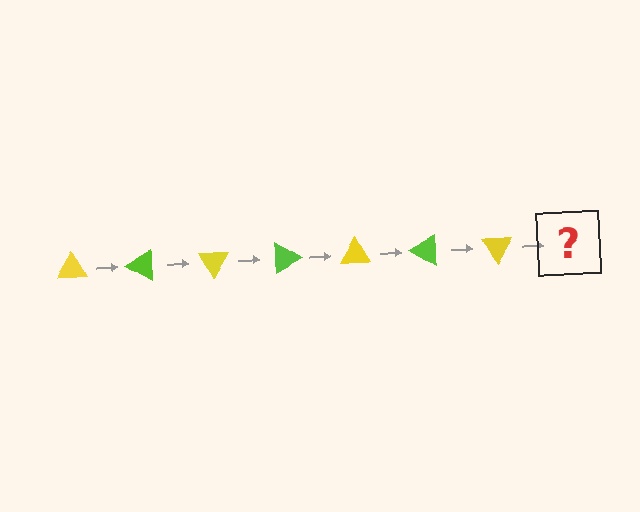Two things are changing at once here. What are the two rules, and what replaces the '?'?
The two rules are that it rotates 30 degrees each step and the color cycles through yellow and lime. The '?' should be a lime triangle, rotated 210 degrees from the start.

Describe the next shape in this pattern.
It should be a lime triangle, rotated 210 degrees from the start.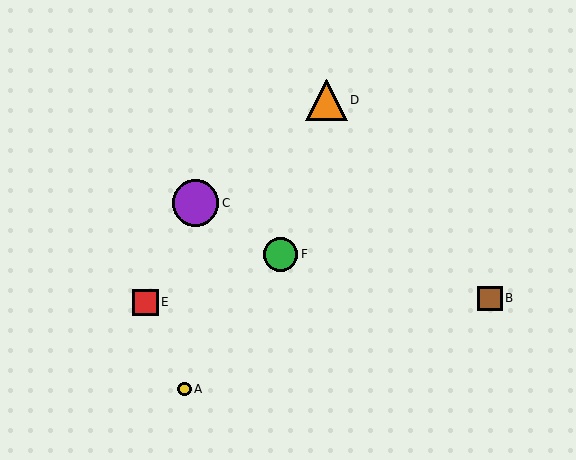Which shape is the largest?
The purple circle (labeled C) is the largest.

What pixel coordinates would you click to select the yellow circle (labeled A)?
Click at (184, 389) to select the yellow circle A.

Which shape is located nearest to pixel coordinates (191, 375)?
The yellow circle (labeled A) at (184, 389) is nearest to that location.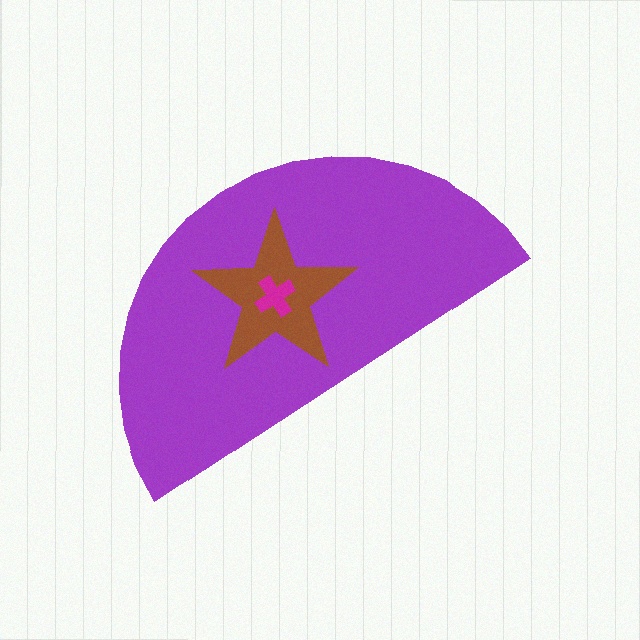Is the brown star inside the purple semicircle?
Yes.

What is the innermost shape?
The magenta cross.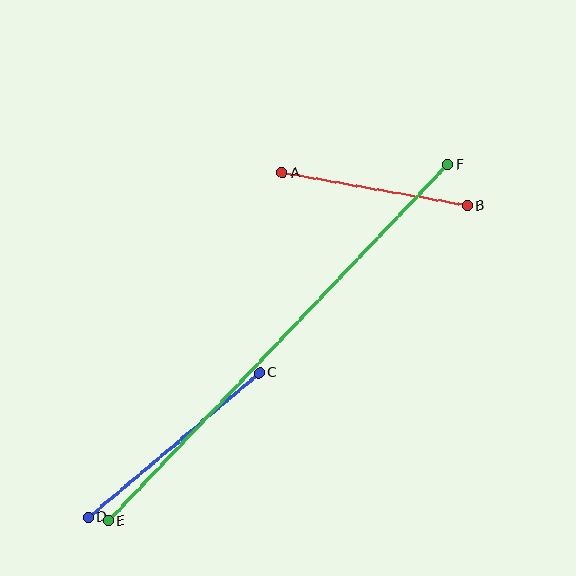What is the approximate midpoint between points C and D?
The midpoint is at approximately (174, 445) pixels.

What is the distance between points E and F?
The distance is approximately 492 pixels.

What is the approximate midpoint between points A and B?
The midpoint is at approximately (375, 189) pixels.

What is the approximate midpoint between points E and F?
The midpoint is at approximately (278, 343) pixels.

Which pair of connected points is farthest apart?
Points E and F are farthest apart.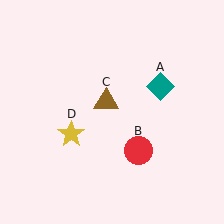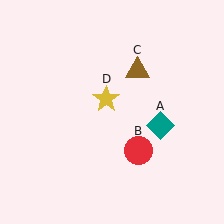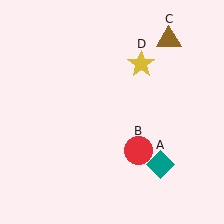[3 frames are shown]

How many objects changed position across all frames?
3 objects changed position: teal diamond (object A), brown triangle (object C), yellow star (object D).